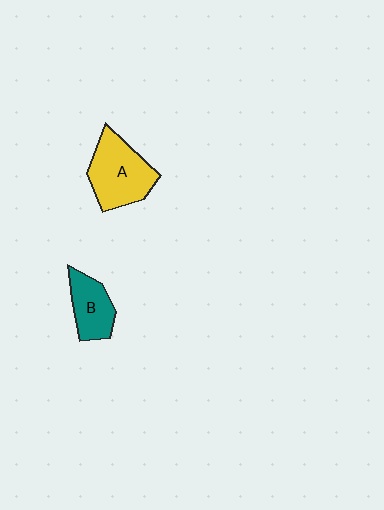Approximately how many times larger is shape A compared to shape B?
Approximately 1.6 times.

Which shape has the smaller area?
Shape B (teal).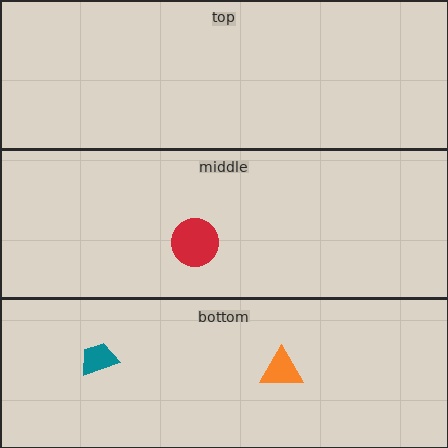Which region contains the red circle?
The middle region.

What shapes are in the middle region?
The red circle.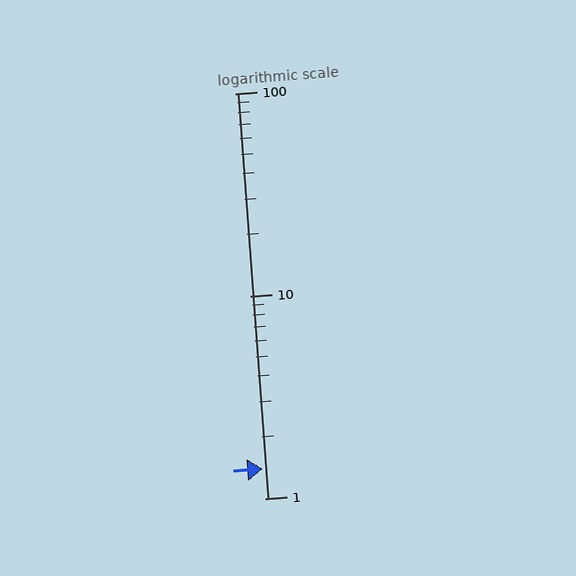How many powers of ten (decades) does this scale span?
The scale spans 2 decades, from 1 to 100.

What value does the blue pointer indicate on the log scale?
The pointer indicates approximately 1.4.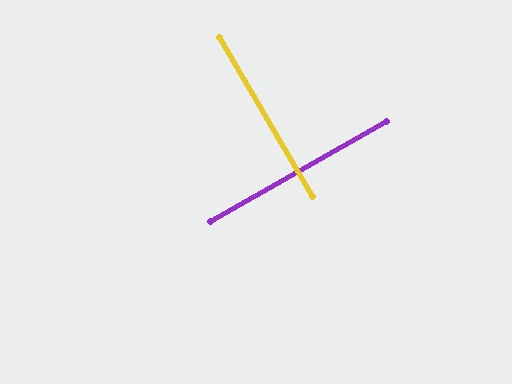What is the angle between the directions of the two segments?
Approximately 89 degrees.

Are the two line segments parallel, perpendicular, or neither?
Perpendicular — they meet at approximately 89°.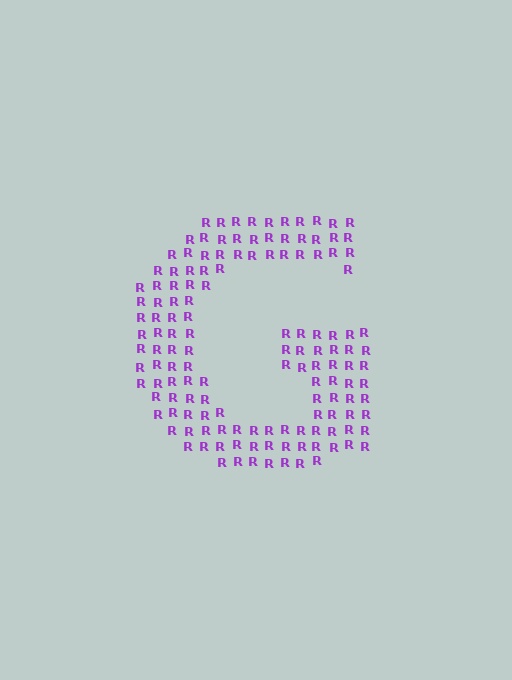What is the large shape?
The large shape is the letter G.